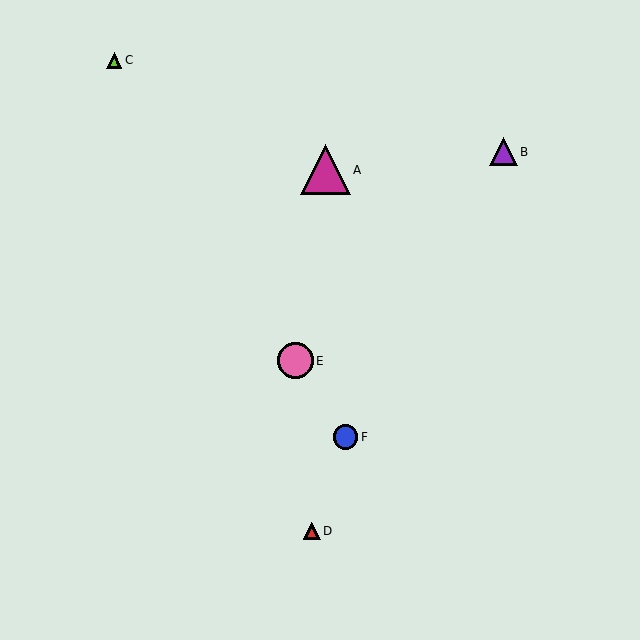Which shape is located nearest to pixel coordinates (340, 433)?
The blue circle (labeled F) at (345, 437) is nearest to that location.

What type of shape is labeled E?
Shape E is a pink circle.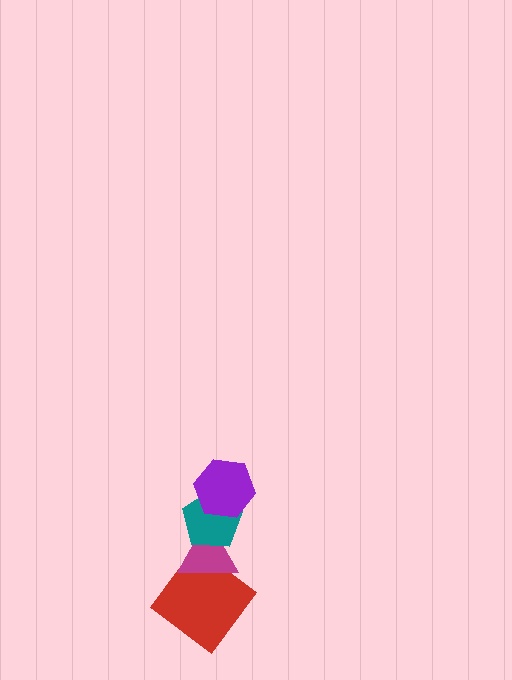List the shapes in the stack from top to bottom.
From top to bottom: the purple hexagon, the teal pentagon, the magenta triangle, the red diamond.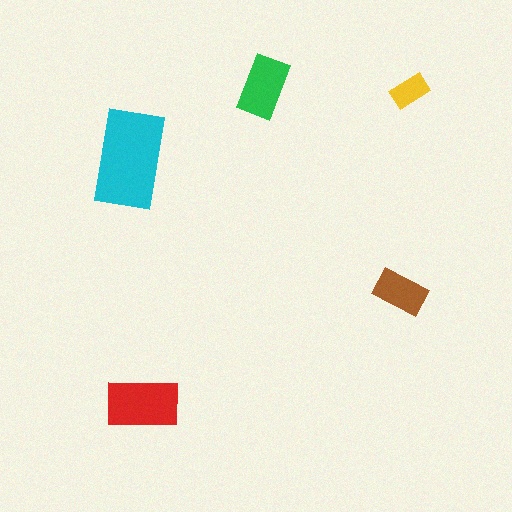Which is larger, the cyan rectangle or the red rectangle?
The cyan one.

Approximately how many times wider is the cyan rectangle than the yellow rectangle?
About 2.5 times wider.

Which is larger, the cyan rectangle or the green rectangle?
The cyan one.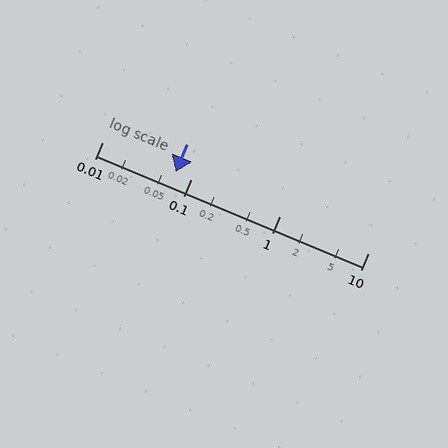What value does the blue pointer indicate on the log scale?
The pointer indicates approximately 0.068.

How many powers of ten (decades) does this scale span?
The scale spans 3 decades, from 0.01 to 10.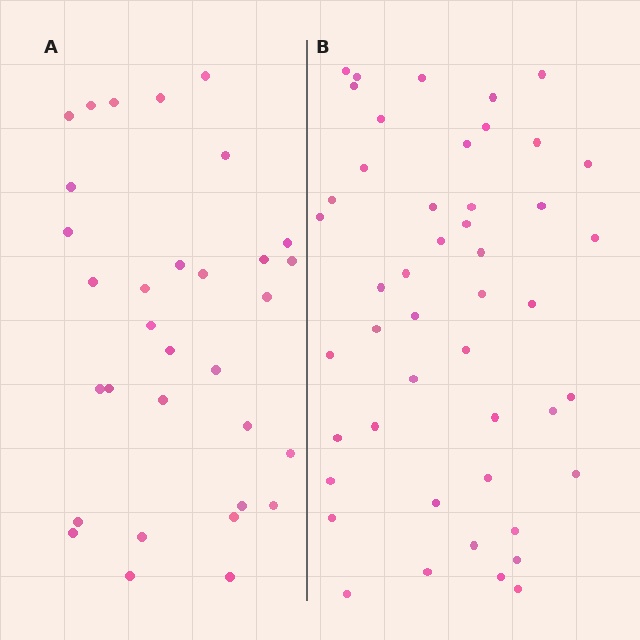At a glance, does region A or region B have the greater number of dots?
Region B (the right region) has more dots.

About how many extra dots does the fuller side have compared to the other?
Region B has approximately 15 more dots than region A.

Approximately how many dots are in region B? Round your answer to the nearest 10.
About 50 dots. (The exact count is 47, which rounds to 50.)